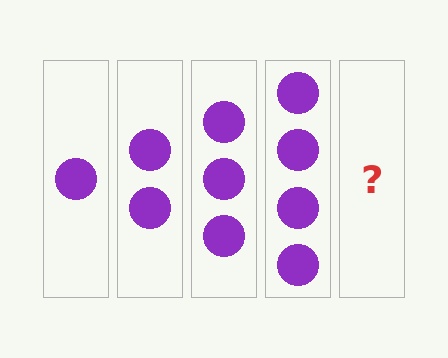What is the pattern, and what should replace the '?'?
The pattern is that each step adds one more circle. The '?' should be 5 circles.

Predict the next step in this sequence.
The next step is 5 circles.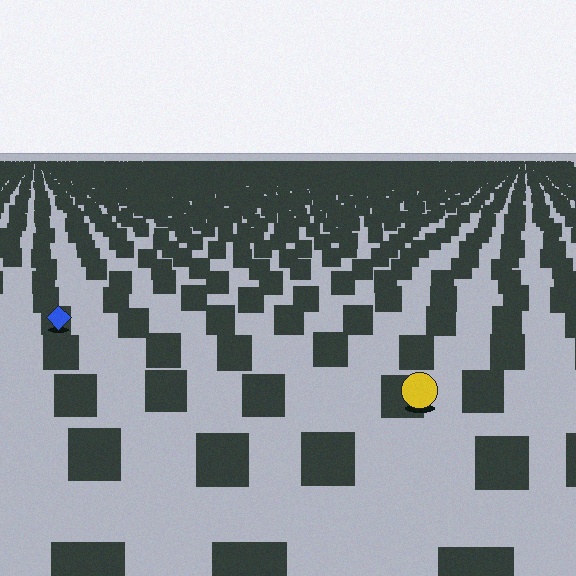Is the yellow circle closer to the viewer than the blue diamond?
Yes. The yellow circle is closer — you can tell from the texture gradient: the ground texture is coarser near it.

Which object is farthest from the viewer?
The blue diamond is farthest from the viewer. It appears smaller and the ground texture around it is denser.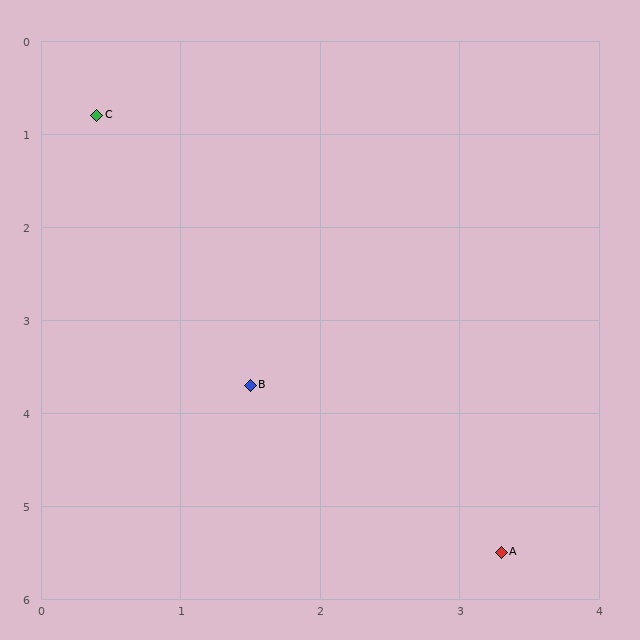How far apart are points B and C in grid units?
Points B and C are about 3.1 grid units apart.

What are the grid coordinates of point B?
Point B is at approximately (1.5, 3.7).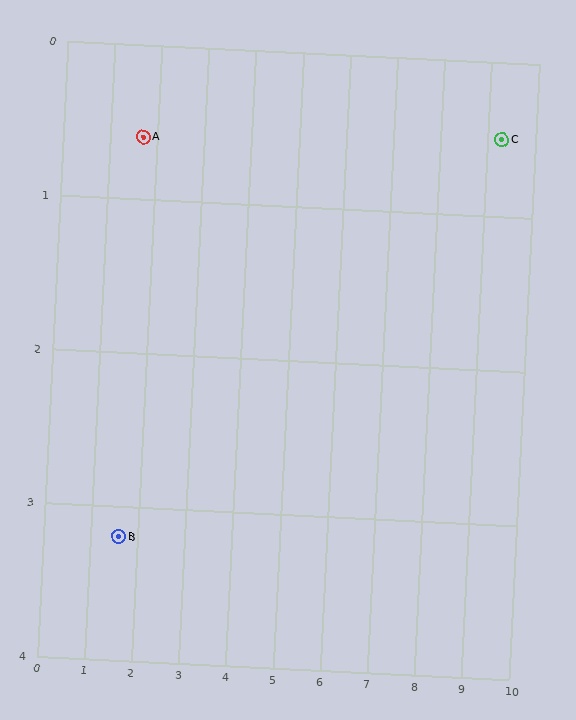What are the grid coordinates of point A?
Point A is at approximately (1.7, 0.6).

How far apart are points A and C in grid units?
Points A and C are about 7.6 grid units apart.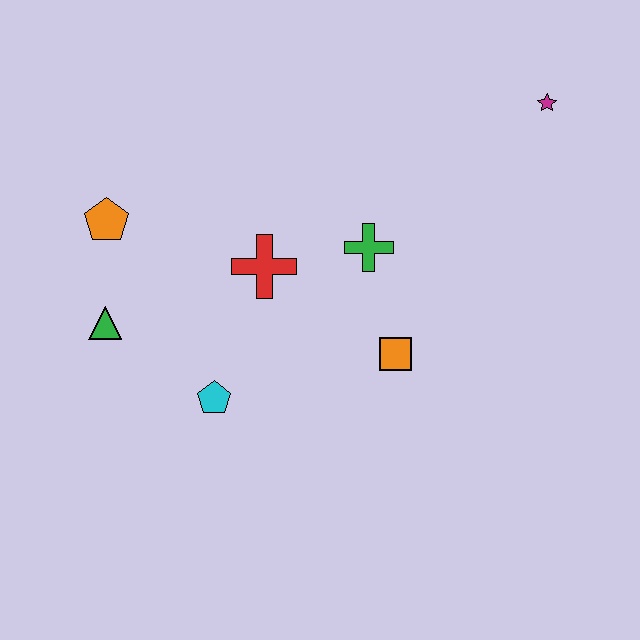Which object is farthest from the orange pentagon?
The magenta star is farthest from the orange pentagon.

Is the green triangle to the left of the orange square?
Yes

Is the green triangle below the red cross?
Yes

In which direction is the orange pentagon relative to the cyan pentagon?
The orange pentagon is above the cyan pentagon.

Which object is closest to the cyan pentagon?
The green triangle is closest to the cyan pentagon.